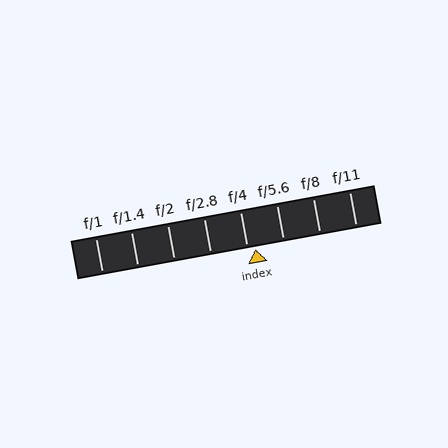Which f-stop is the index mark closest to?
The index mark is closest to f/4.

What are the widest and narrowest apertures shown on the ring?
The widest aperture shown is f/1 and the narrowest is f/11.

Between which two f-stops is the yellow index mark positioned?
The index mark is between f/4 and f/5.6.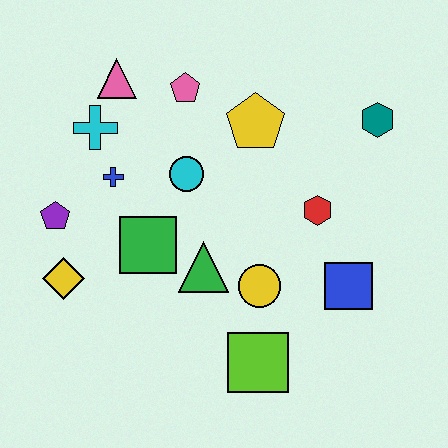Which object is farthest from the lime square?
The pink triangle is farthest from the lime square.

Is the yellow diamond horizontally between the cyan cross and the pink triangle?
No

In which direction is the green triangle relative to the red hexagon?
The green triangle is to the left of the red hexagon.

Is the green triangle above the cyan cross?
No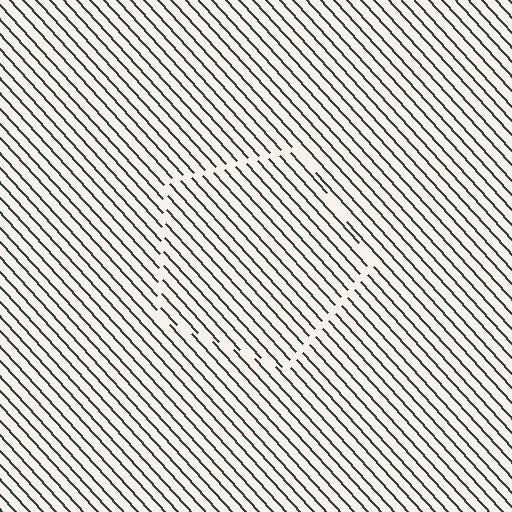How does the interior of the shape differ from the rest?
The interior of the shape contains the same grating, shifted by half a period — the contour is defined by the phase discontinuity where line-ends from the inner and outer gratings abut.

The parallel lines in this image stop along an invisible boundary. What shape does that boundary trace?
An illusory pentagon. The interior of the shape contains the same grating, shifted by half a period — the contour is defined by the phase discontinuity where line-ends from the inner and outer gratings abut.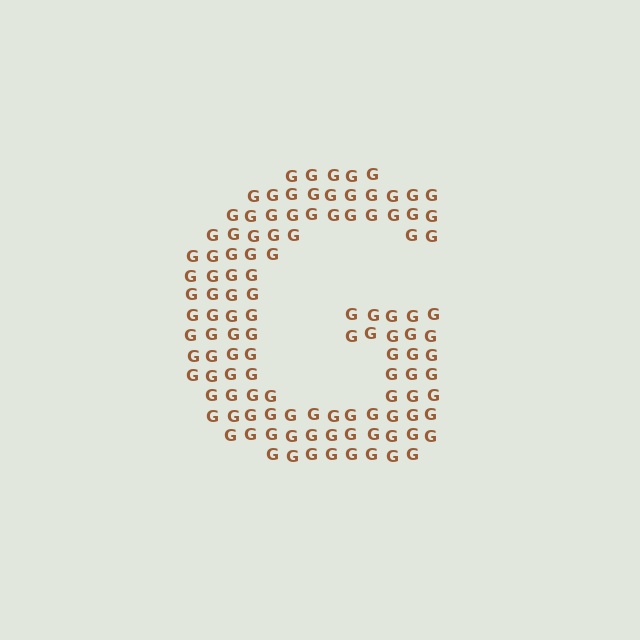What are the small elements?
The small elements are letter G's.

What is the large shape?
The large shape is the letter G.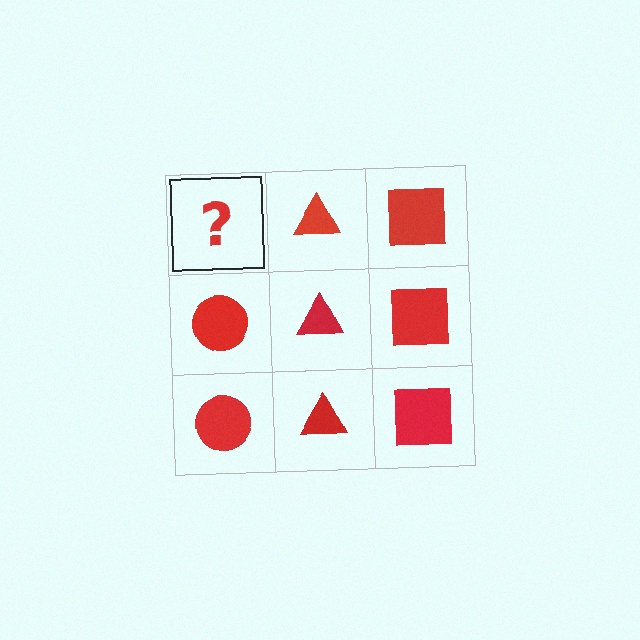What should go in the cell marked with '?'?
The missing cell should contain a red circle.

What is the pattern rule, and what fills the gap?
The rule is that each column has a consistent shape. The gap should be filled with a red circle.